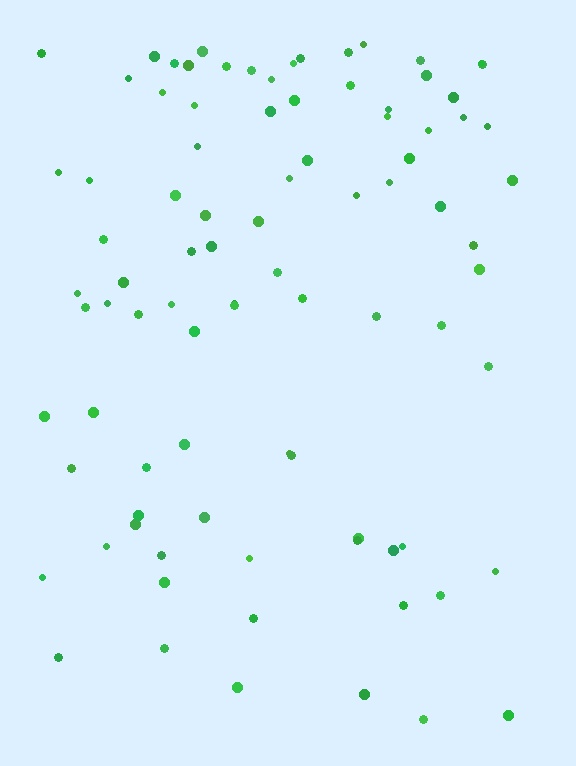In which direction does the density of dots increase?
From bottom to top, with the top side densest.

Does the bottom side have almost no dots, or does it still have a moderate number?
Still a moderate number, just noticeably fewer than the top.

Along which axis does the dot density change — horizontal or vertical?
Vertical.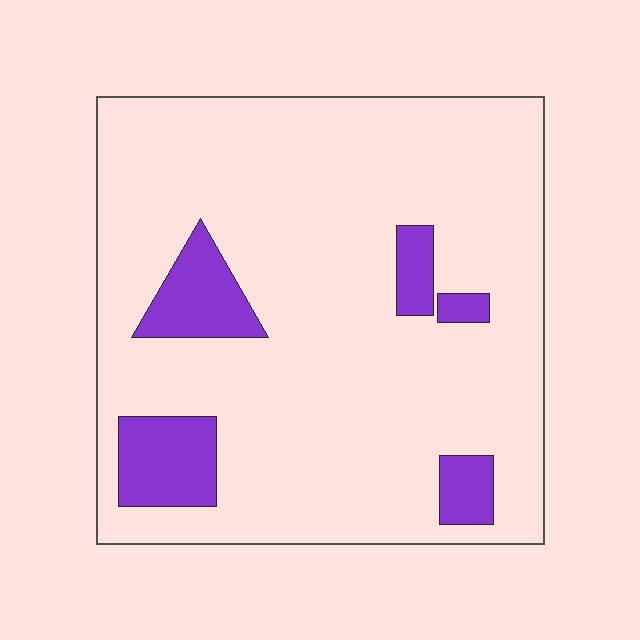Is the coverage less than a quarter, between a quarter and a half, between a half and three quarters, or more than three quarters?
Less than a quarter.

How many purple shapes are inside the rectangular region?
5.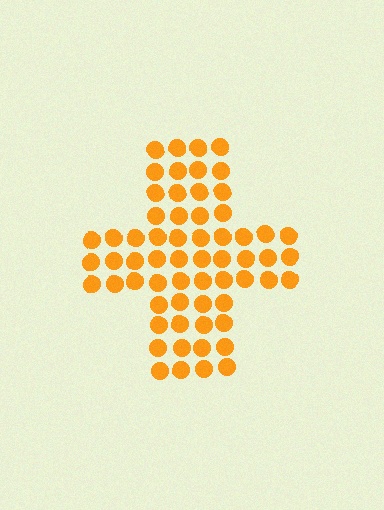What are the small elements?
The small elements are circles.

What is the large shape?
The large shape is a cross.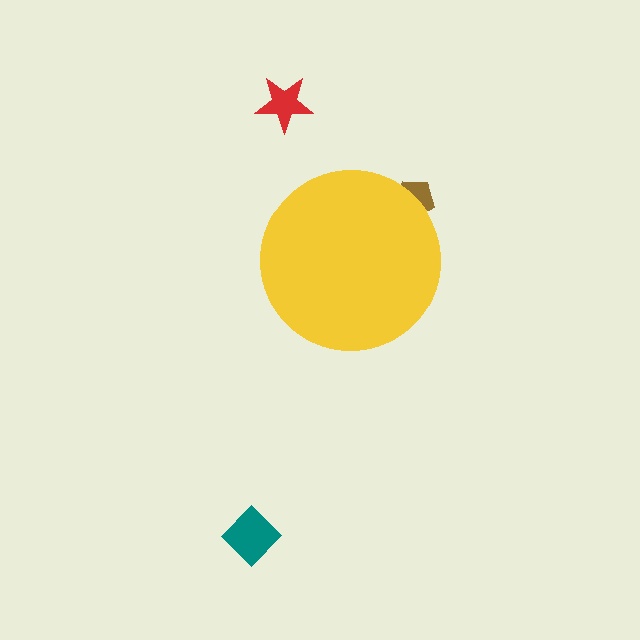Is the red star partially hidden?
No, the red star is fully visible.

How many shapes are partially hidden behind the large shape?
1 shape is partially hidden.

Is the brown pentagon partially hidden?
Yes, the brown pentagon is partially hidden behind the yellow circle.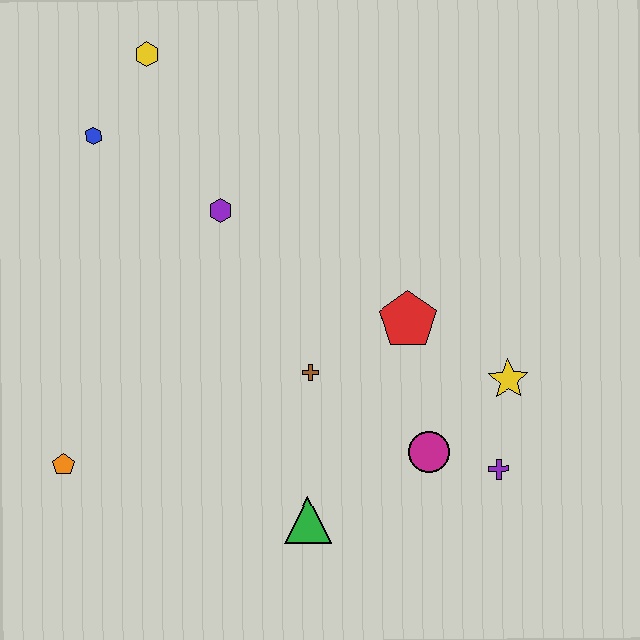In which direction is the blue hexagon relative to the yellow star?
The blue hexagon is to the left of the yellow star.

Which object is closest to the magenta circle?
The purple cross is closest to the magenta circle.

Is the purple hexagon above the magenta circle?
Yes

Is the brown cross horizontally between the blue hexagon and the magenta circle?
Yes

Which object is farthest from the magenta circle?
The yellow hexagon is farthest from the magenta circle.